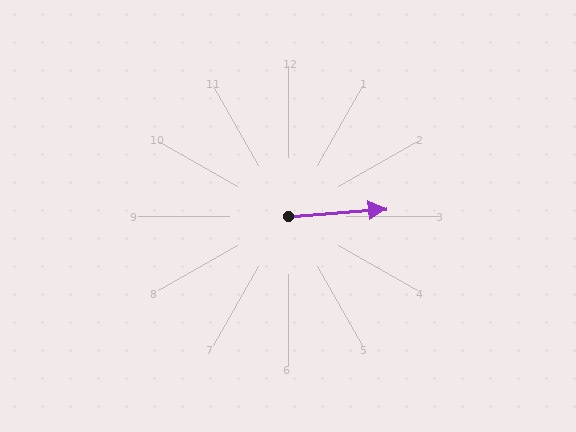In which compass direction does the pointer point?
East.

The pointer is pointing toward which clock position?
Roughly 3 o'clock.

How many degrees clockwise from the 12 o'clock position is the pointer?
Approximately 86 degrees.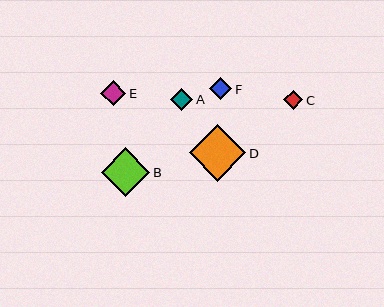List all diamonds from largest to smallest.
From largest to smallest: D, B, E, A, F, C.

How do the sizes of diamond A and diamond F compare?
Diamond A and diamond F are approximately the same size.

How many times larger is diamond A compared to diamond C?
Diamond A is approximately 1.2 times the size of diamond C.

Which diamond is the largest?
Diamond D is the largest with a size of approximately 56 pixels.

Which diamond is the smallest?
Diamond C is the smallest with a size of approximately 19 pixels.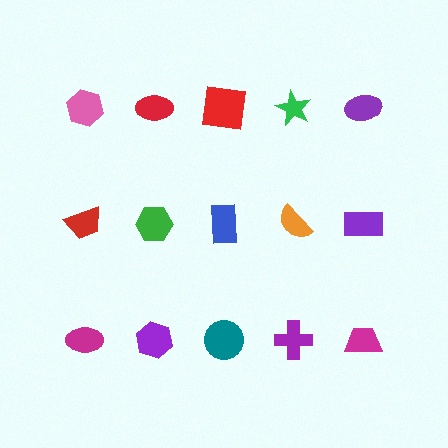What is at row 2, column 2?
A green hexagon.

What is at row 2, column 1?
A red trapezoid.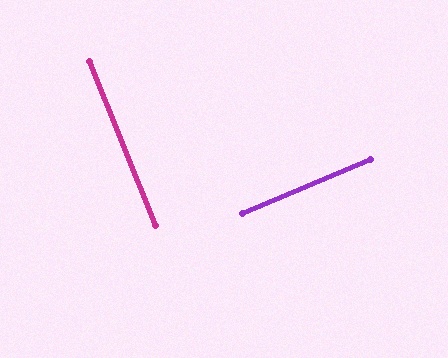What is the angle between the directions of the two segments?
Approximately 89 degrees.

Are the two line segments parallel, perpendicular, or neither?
Perpendicular — they meet at approximately 89°.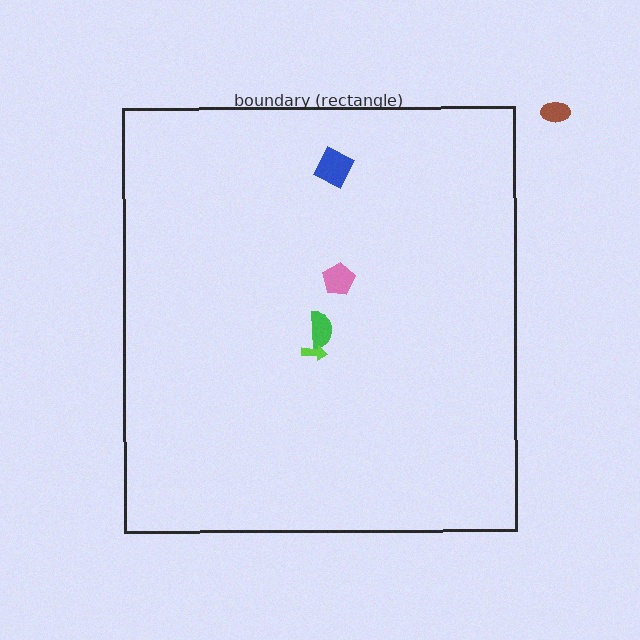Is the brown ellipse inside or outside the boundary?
Outside.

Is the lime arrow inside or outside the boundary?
Inside.